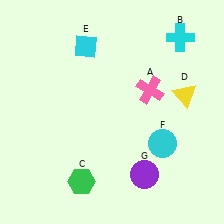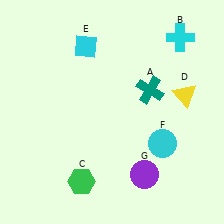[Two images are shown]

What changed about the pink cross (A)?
In Image 1, A is pink. In Image 2, it changed to teal.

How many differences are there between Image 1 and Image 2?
There is 1 difference between the two images.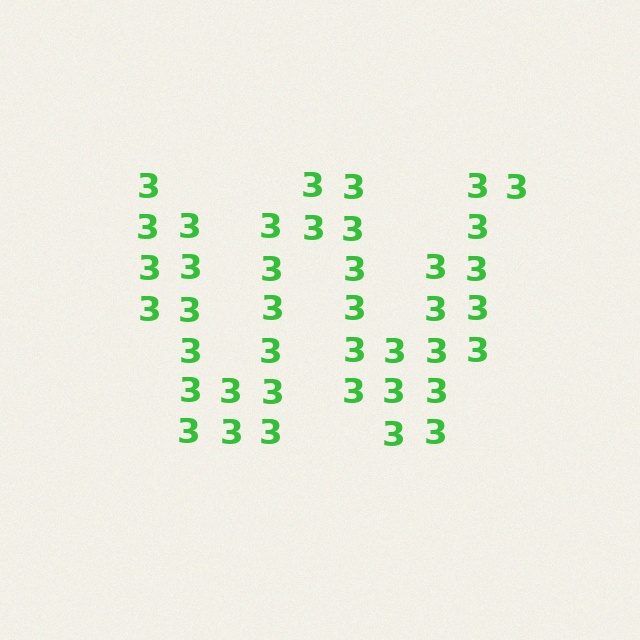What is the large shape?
The large shape is the letter W.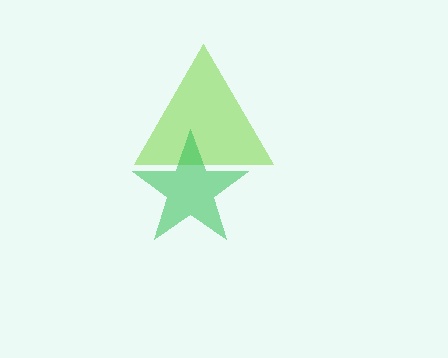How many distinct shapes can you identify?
There are 2 distinct shapes: a lime triangle, a green star.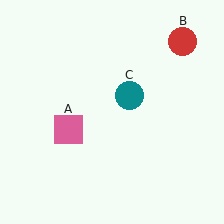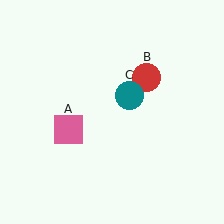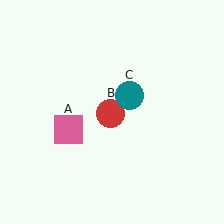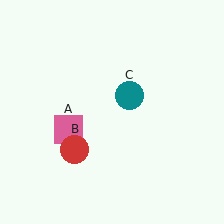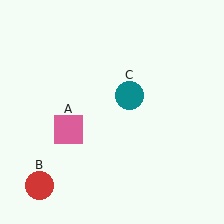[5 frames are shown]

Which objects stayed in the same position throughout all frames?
Pink square (object A) and teal circle (object C) remained stationary.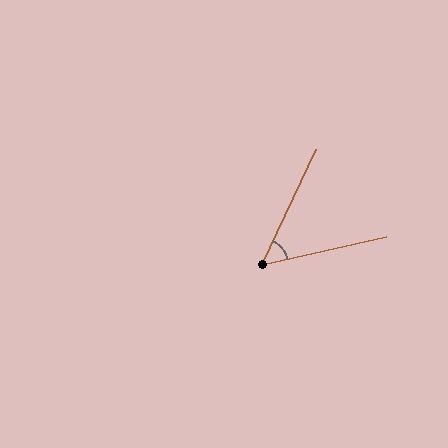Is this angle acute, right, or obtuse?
It is acute.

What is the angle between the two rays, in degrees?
Approximately 52 degrees.